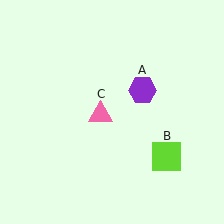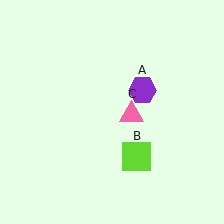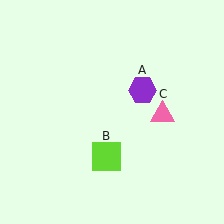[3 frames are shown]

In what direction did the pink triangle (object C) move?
The pink triangle (object C) moved right.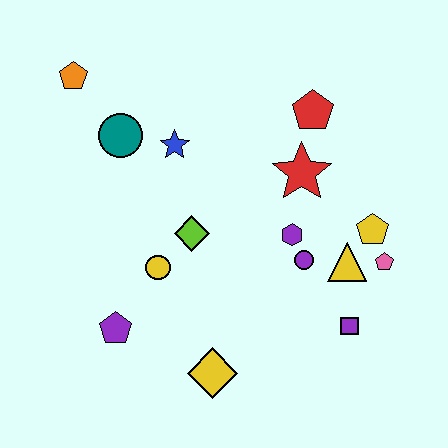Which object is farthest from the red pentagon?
The purple pentagon is farthest from the red pentagon.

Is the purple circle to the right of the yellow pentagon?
No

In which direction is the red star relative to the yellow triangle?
The red star is above the yellow triangle.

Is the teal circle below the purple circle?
No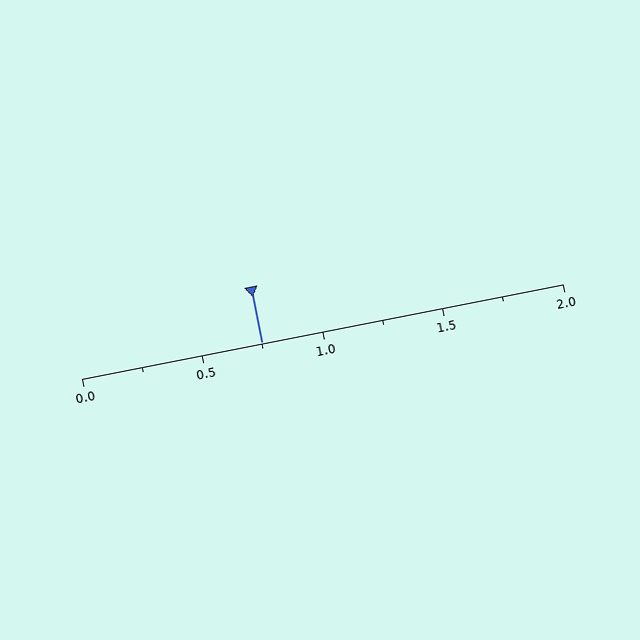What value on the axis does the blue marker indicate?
The marker indicates approximately 0.75.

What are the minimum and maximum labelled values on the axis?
The axis runs from 0.0 to 2.0.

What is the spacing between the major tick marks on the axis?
The major ticks are spaced 0.5 apart.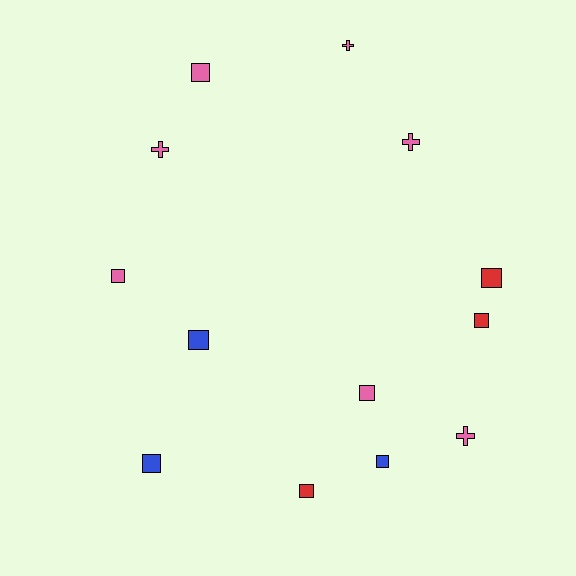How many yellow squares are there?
There are no yellow squares.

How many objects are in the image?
There are 13 objects.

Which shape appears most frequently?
Square, with 9 objects.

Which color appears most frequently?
Pink, with 7 objects.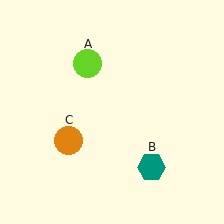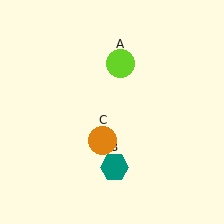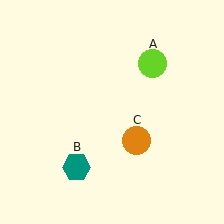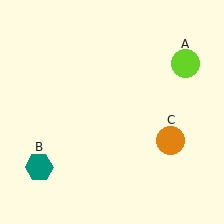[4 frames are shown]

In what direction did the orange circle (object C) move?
The orange circle (object C) moved right.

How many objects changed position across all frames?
3 objects changed position: lime circle (object A), teal hexagon (object B), orange circle (object C).